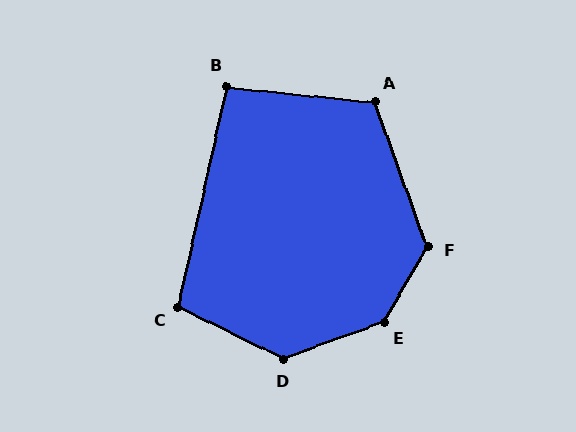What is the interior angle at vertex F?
Approximately 130 degrees (obtuse).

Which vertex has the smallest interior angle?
B, at approximately 97 degrees.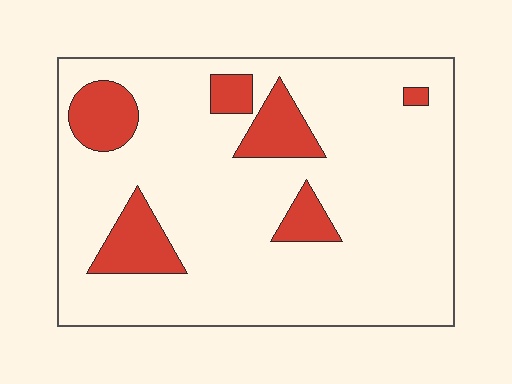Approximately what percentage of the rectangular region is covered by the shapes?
Approximately 15%.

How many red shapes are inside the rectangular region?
6.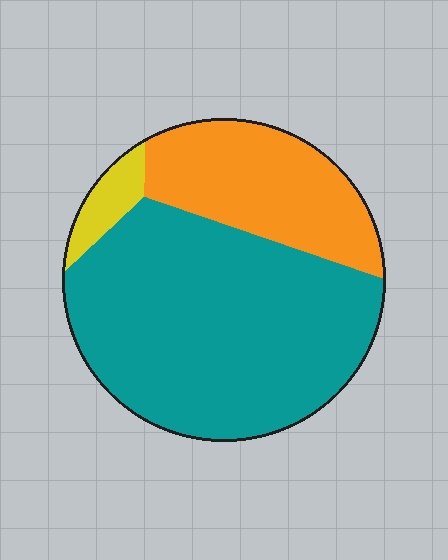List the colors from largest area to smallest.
From largest to smallest: teal, orange, yellow.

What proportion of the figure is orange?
Orange covers roughly 30% of the figure.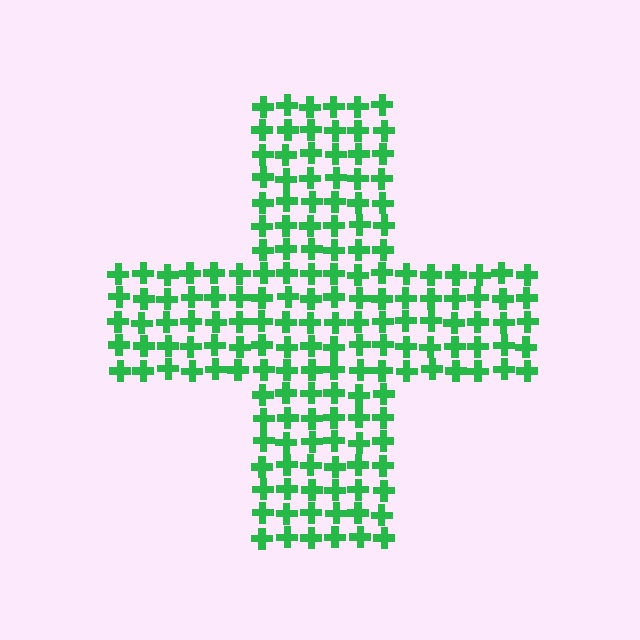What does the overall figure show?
The overall figure shows a cross.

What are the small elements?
The small elements are crosses.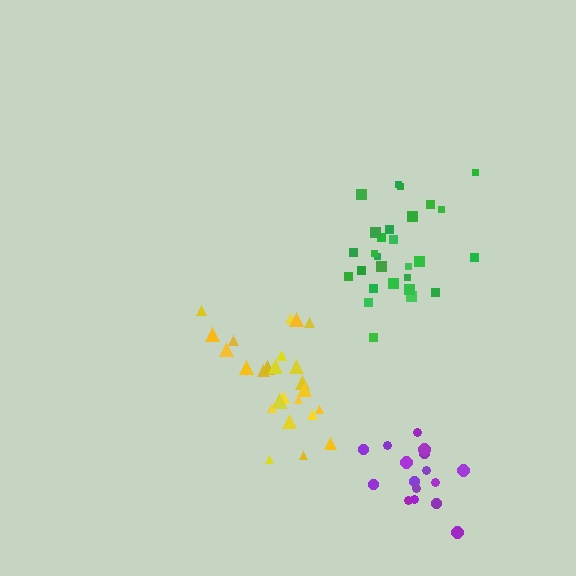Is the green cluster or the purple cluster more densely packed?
Green.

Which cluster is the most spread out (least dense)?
Yellow.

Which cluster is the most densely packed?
Green.